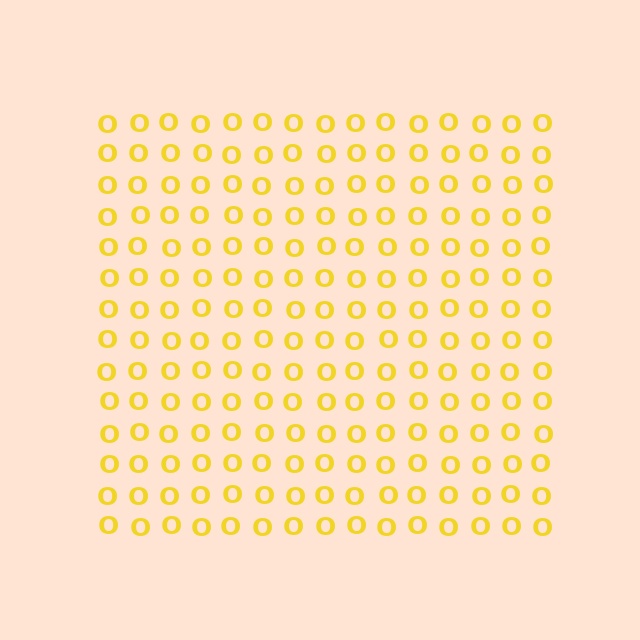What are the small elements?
The small elements are letter O's.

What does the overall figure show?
The overall figure shows a square.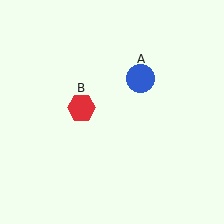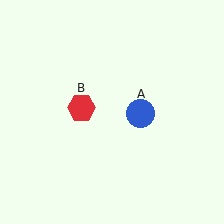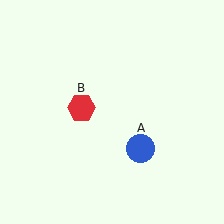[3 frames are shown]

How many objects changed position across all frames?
1 object changed position: blue circle (object A).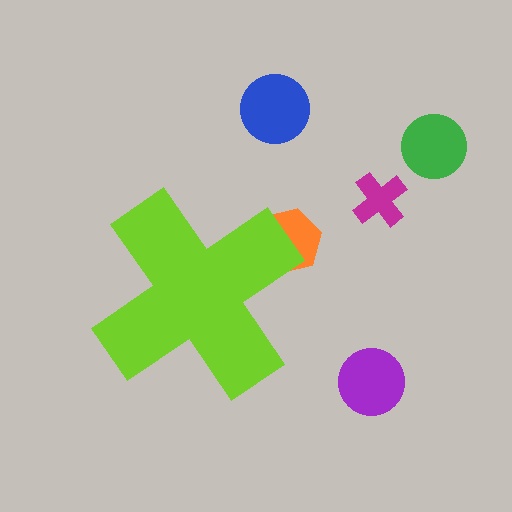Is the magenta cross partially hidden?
No, the magenta cross is fully visible.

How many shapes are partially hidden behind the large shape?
1 shape is partially hidden.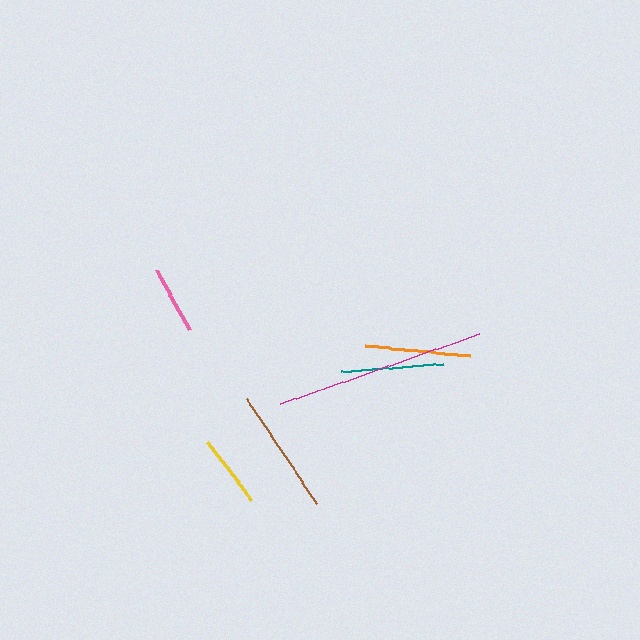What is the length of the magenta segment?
The magenta segment is approximately 211 pixels long.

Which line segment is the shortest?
The pink line is the shortest at approximately 68 pixels.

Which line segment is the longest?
The magenta line is the longest at approximately 211 pixels.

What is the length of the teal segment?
The teal segment is approximately 103 pixels long.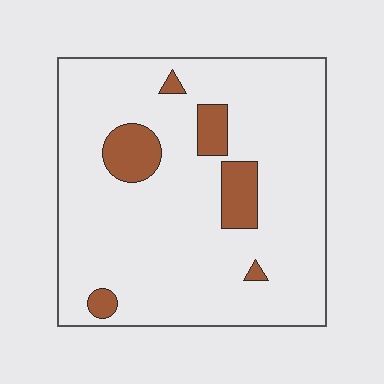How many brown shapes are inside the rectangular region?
6.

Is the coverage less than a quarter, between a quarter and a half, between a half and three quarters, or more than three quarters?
Less than a quarter.